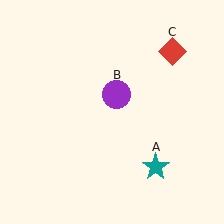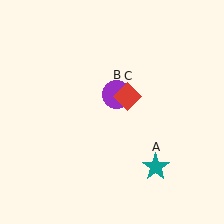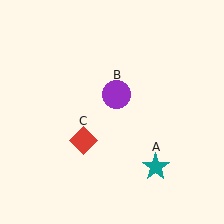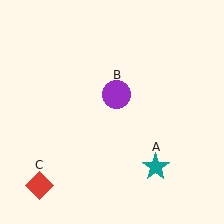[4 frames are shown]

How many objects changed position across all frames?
1 object changed position: red diamond (object C).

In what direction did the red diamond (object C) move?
The red diamond (object C) moved down and to the left.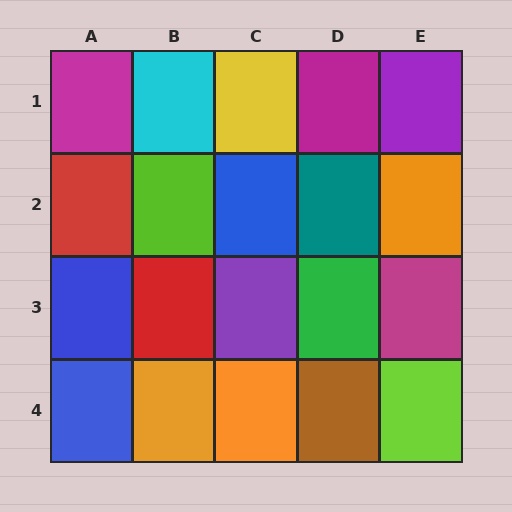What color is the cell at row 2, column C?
Blue.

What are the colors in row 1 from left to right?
Magenta, cyan, yellow, magenta, purple.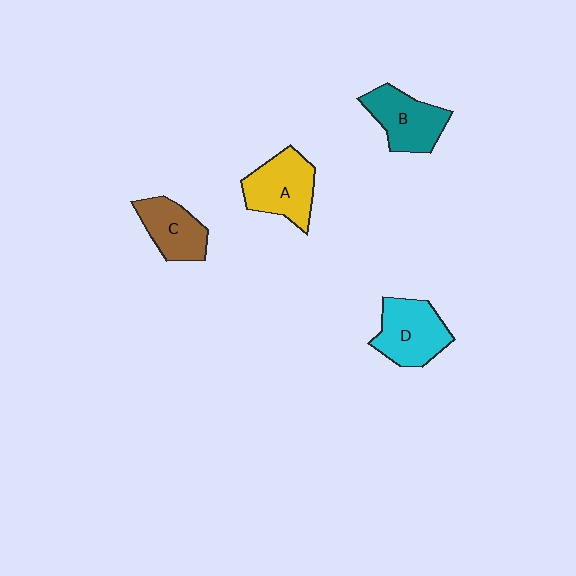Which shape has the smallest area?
Shape C (brown).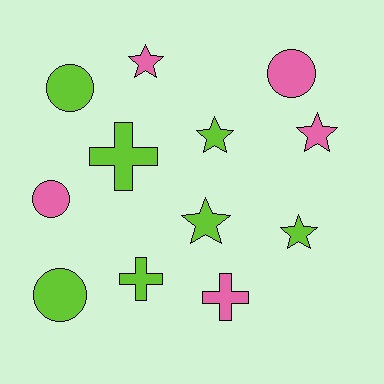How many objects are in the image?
There are 12 objects.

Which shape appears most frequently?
Star, with 5 objects.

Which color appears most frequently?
Lime, with 7 objects.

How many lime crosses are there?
There are 2 lime crosses.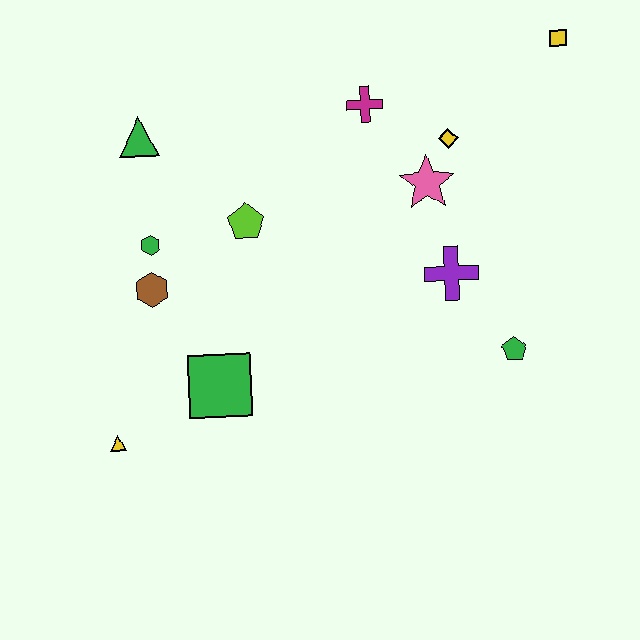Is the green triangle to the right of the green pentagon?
No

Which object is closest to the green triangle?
The green hexagon is closest to the green triangle.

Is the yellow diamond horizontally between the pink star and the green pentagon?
Yes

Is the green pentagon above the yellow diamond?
No